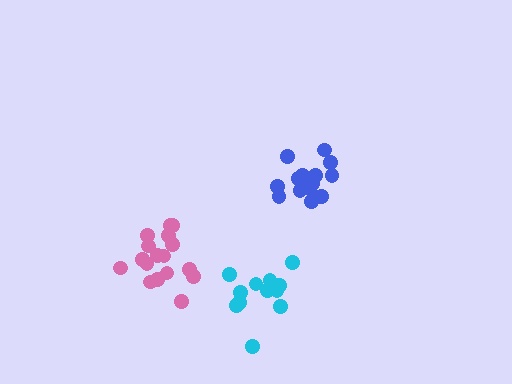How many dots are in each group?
Group 1: 17 dots, Group 2: 12 dots, Group 3: 17 dots (46 total).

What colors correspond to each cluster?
The clusters are colored: blue, cyan, pink.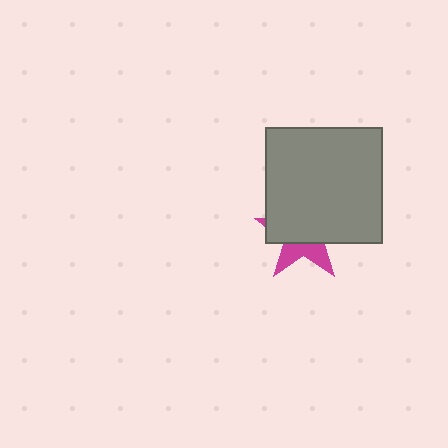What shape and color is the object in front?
The object in front is a gray square.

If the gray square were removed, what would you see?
You would see the complete magenta star.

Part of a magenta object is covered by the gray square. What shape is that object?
It is a star.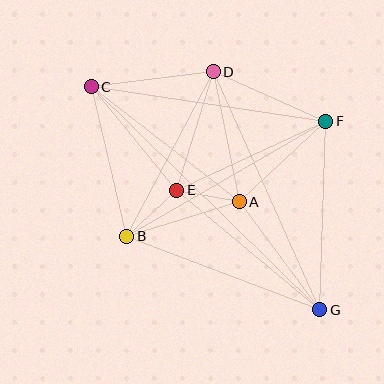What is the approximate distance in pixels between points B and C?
The distance between B and C is approximately 154 pixels.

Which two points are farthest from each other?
Points C and G are farthest from each other.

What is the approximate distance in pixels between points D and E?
The distance between D and E is approximately 124 pixels.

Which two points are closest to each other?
Points A and E are closest to each other.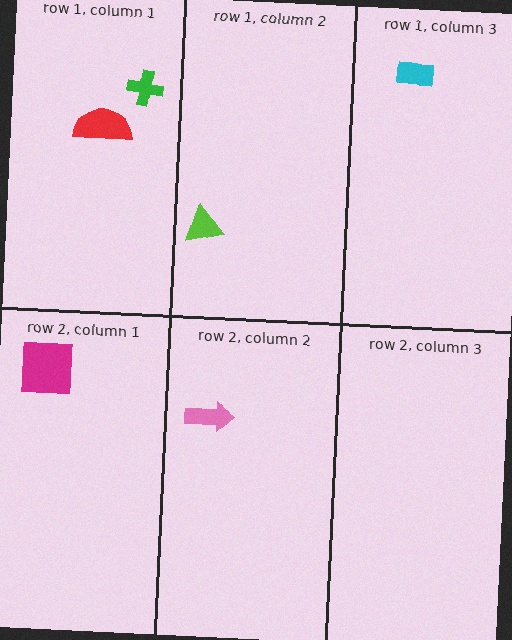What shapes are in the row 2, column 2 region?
The pink arrow.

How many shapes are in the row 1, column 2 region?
1.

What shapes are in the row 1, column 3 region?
The cyan rectangle.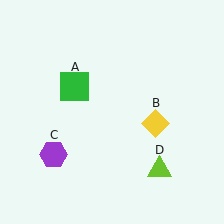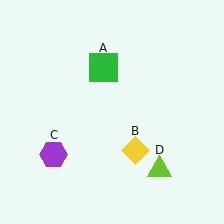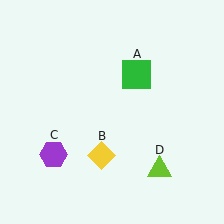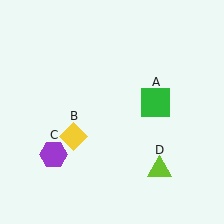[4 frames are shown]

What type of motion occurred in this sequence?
The green square (object A), yellow diamond (object B) rotated clockwise around the center of the scene.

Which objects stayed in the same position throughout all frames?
Purple hexagon (object C) and lime triangle (object D) remained stationary.